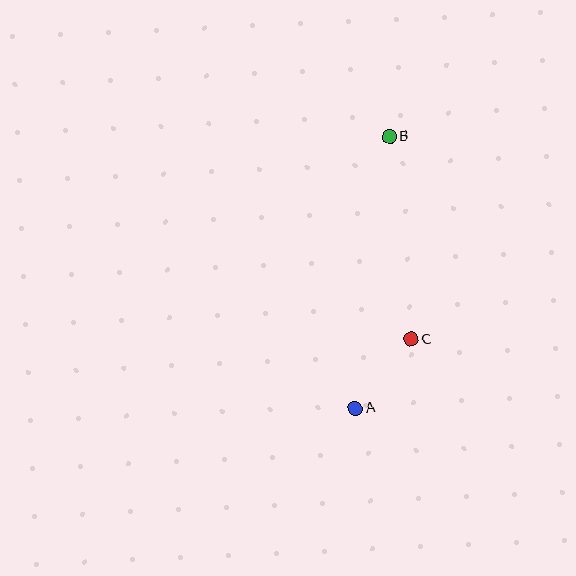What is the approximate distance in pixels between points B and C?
The distance between B and C is approximately 204 pixels.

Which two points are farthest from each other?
Points A and B are farthest from each other.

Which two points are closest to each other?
Points A and C are closest to each other.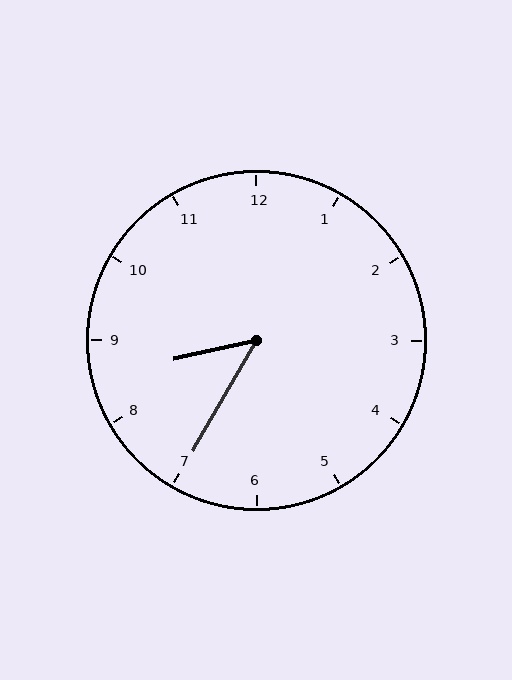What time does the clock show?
8:35.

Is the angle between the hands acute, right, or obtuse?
It is acute.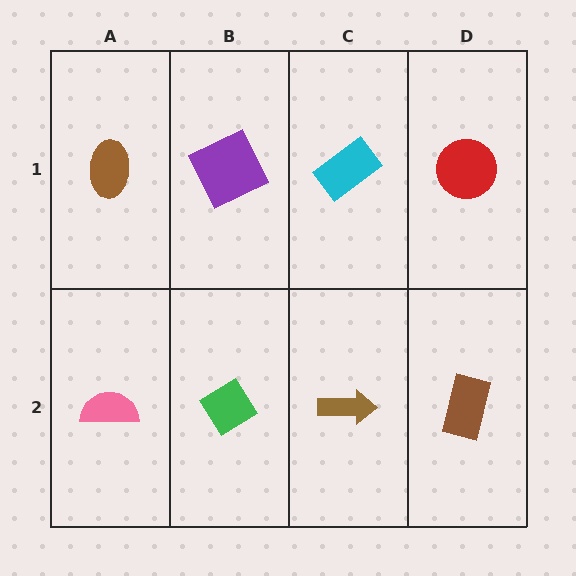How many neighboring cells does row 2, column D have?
2.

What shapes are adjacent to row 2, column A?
A brown ellipse (row 1, column A), a green diamond (row 2, column B).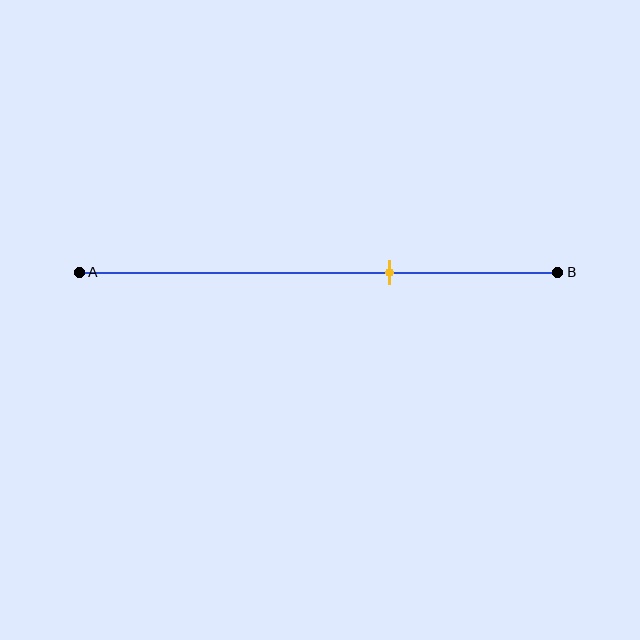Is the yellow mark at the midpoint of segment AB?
No, the mark is at about 65% from A, not at the 50% midpoint.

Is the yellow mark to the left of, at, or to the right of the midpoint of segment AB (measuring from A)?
The yellow mark is to the right of the midpoint of segment AB.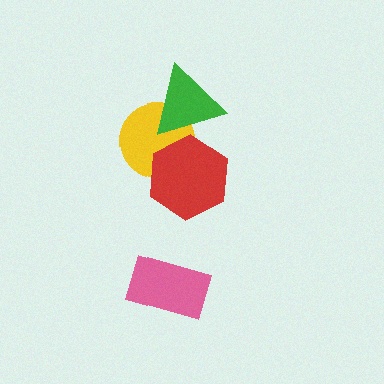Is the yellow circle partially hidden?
Yes, it is partially covered by another shape.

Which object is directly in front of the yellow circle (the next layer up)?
The red hexagon is directly in front of the yellow circle.